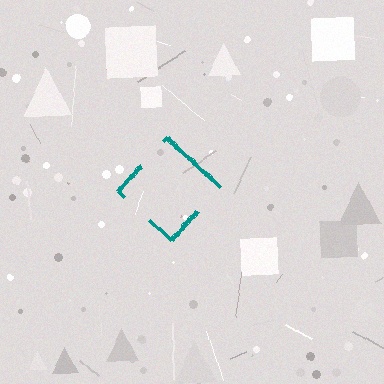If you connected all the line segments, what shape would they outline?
They would outline a diamond.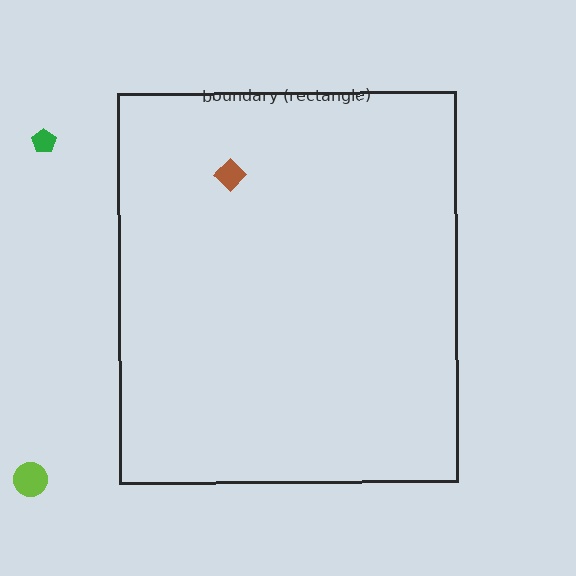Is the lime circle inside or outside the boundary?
Outside.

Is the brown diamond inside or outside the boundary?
Inside.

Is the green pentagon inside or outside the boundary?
Outside.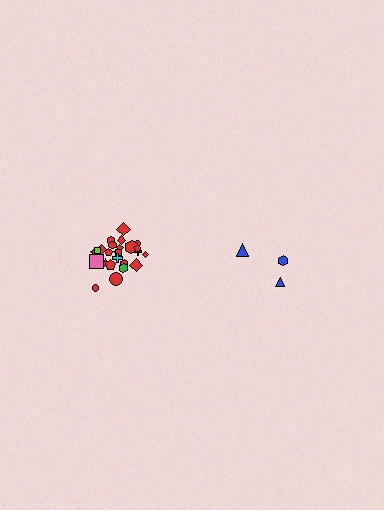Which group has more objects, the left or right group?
The left group.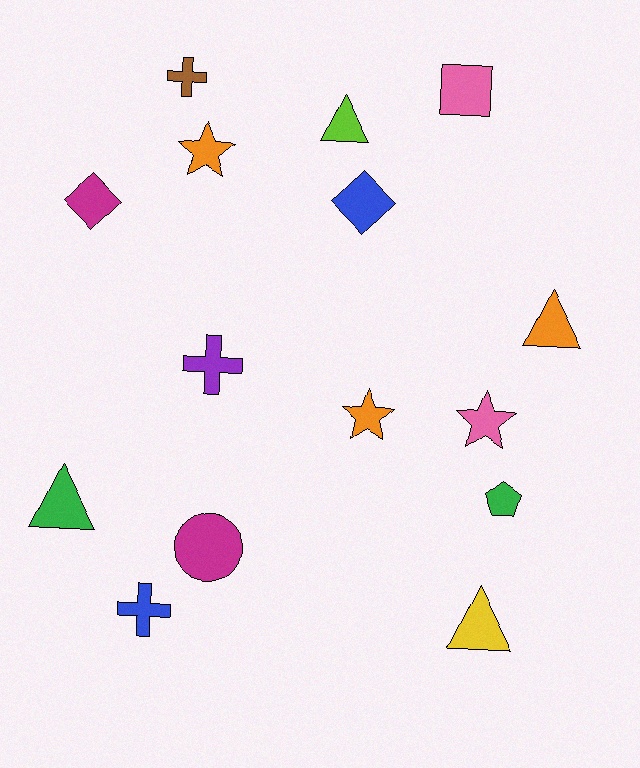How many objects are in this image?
There are 15 objects.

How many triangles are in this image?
There are 4 triangles.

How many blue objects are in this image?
There are 2 blue objects.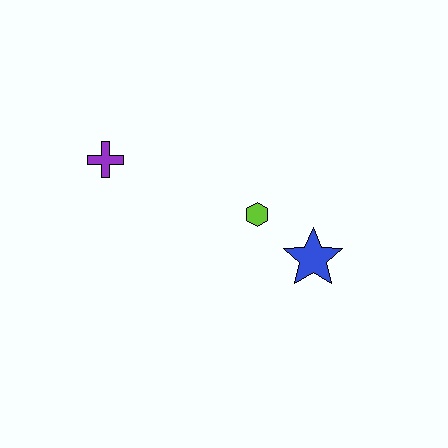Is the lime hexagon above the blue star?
Yes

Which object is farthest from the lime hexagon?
The purple cross is farthest from the lime hexagon.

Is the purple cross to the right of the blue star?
No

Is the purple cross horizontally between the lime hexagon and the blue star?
No